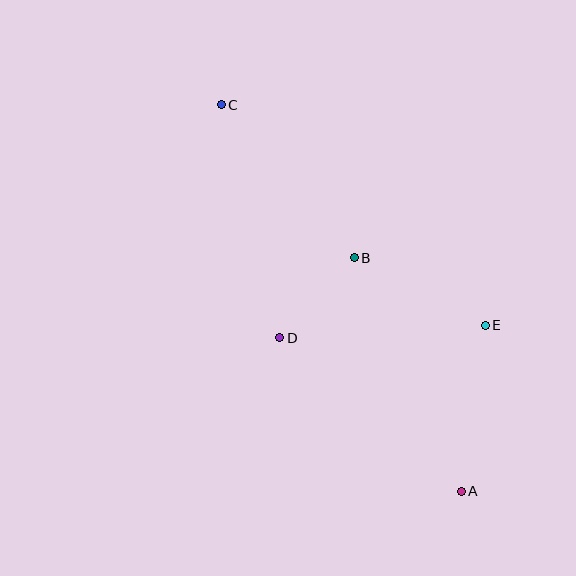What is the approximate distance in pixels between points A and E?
The distance between A and E is approximately 168 pixels.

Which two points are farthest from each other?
Points A and C are farthest from each other.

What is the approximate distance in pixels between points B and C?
The distance between B and C is approximately 203 pixels.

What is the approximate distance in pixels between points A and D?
The distance between A and D is approximately 237 pixels.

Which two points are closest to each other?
Points B and D are closest to each other.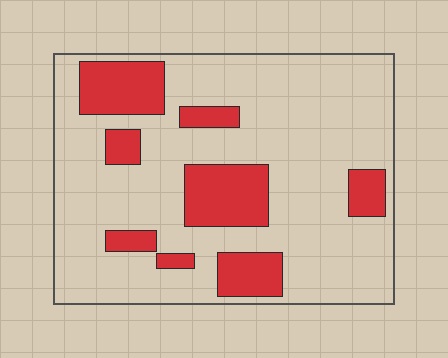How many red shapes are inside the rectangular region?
8.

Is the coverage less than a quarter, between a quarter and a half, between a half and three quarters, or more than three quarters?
Less than a quarter.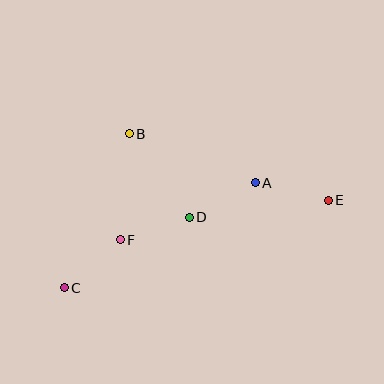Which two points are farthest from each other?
Points C and E are farthest from each other.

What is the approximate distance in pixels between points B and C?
The distance between B and C is approximately 168 pixels.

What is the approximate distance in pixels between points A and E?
The distance between A and E is approximately 75 pixels.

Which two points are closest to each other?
Points D and F are closest to each other.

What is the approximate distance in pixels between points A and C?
The distance between A and C is approximately 218 pixels.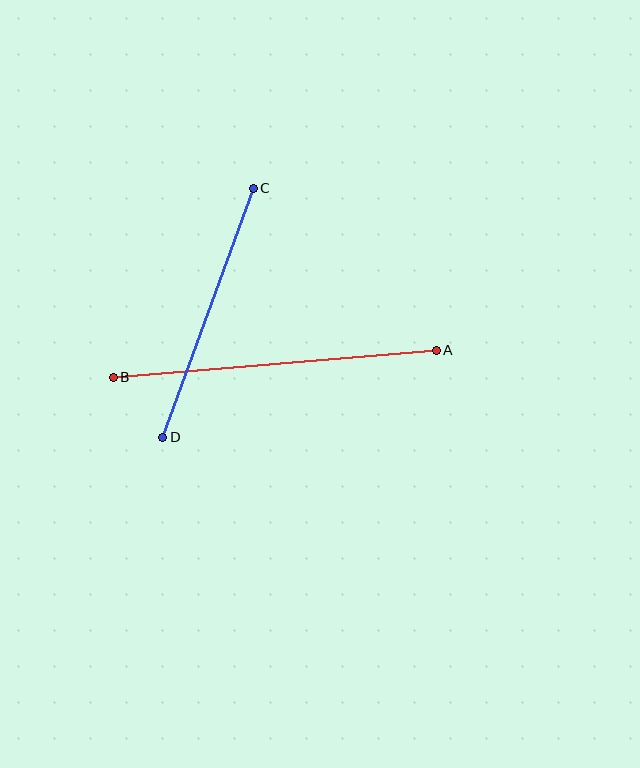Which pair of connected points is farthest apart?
Points A and B are farthest apart.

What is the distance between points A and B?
The distance is approximately 324 pixels.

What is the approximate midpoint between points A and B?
The midpoint is at approximately (275, 364) pixels.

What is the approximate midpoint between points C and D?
The midpoint is at approximately (208, 313) pixels.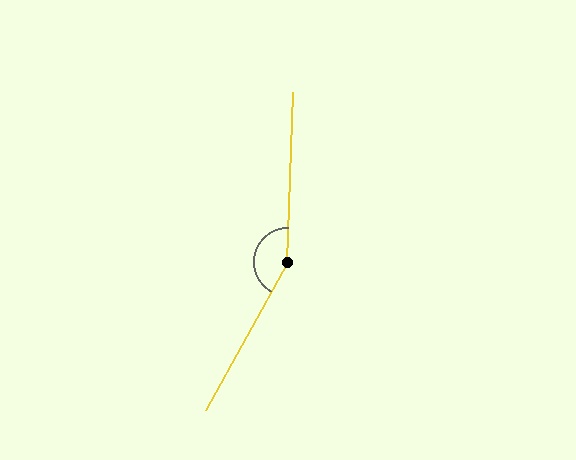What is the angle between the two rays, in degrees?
Approximately 153 degrees.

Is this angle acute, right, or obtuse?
It is obtuse.